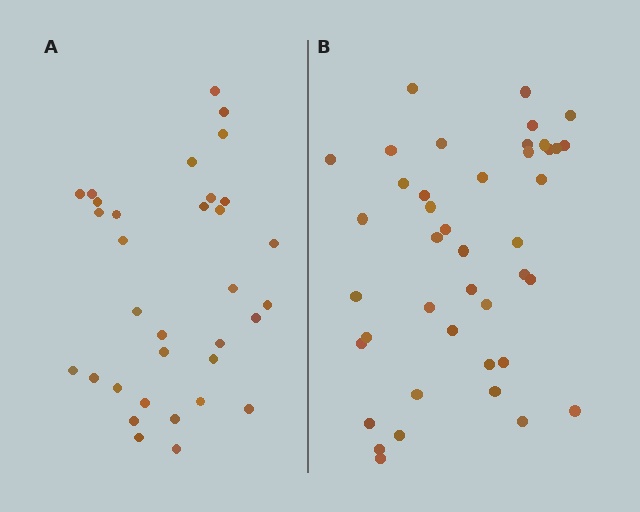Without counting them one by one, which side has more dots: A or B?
Region B (the right region) has more dots.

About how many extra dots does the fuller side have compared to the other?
Region B has roughly 8 or so more dots than region A.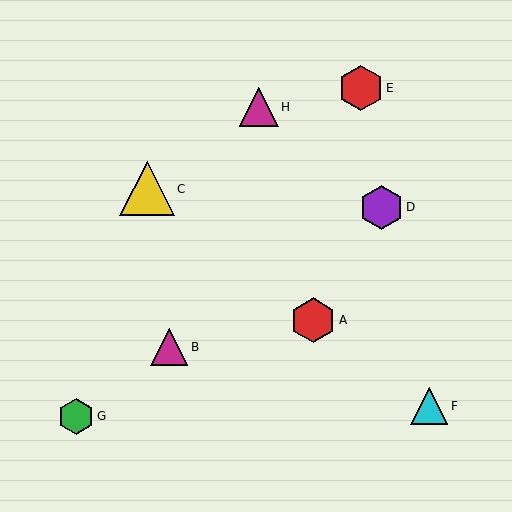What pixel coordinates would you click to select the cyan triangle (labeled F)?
Click at (429, 406) to select the cyan triangle F.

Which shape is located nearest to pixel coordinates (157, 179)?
The yellow triangle (labeled C) at (147, 189) is nearest to that location.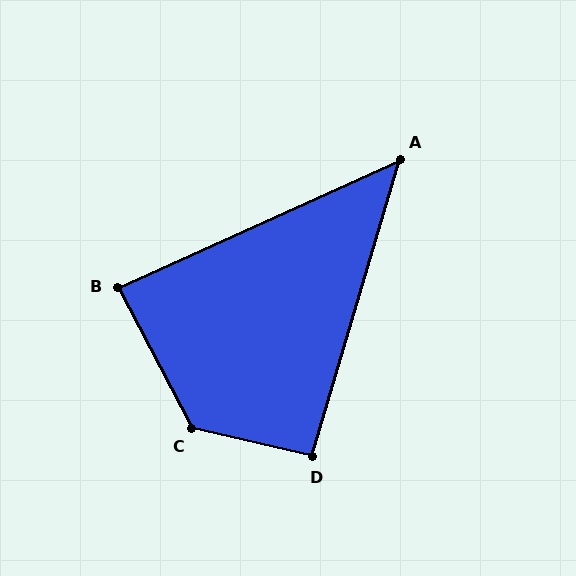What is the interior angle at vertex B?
Approximately 87 degrees (approximately right).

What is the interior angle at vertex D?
Approximately 93 degrees (approximately right).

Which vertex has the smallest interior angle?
A, at approximately 49 degrees.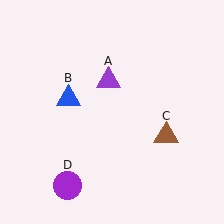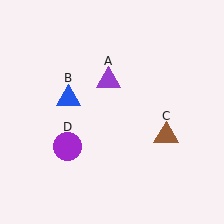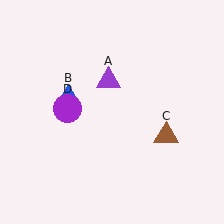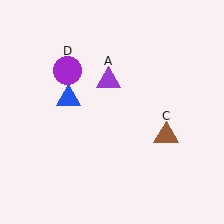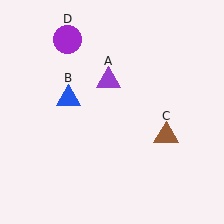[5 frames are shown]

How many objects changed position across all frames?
1 object changed position: purple circle (object D).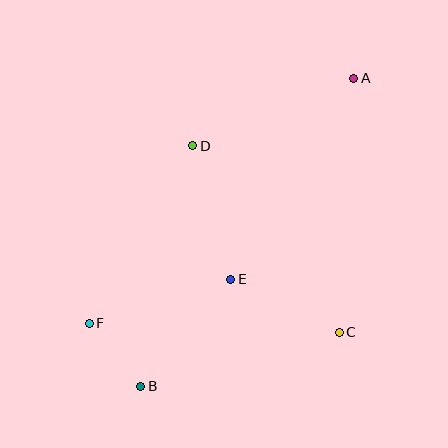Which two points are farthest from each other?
Points A and B are farthest from each other.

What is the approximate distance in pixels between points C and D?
The distance between C and D is approximately 237 pixels.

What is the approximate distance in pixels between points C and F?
The distance between C and F is approximately 250 pixels.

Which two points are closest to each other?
Points B and F are closest to each other.